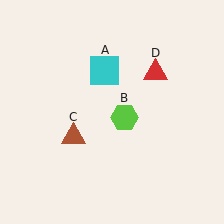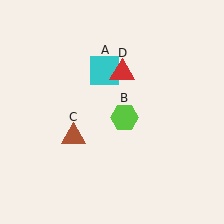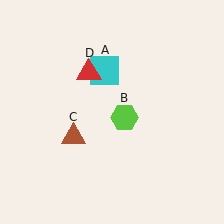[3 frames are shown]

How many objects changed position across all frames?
1 object changed position: red triangle (object D).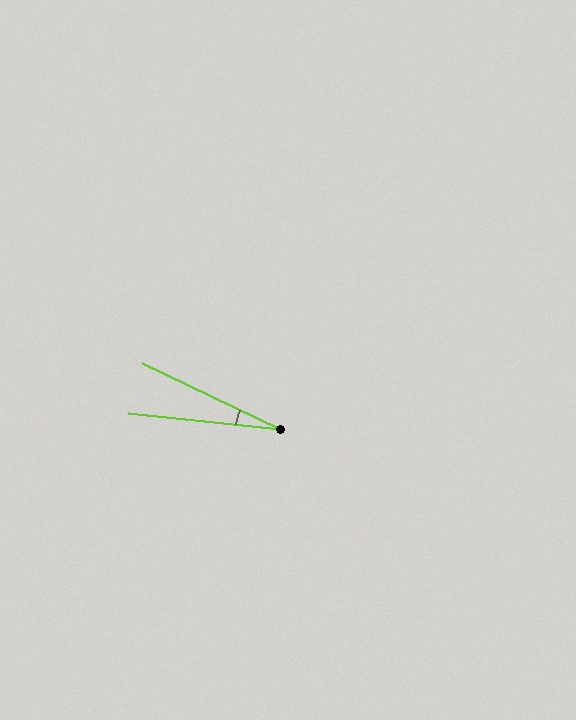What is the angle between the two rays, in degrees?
Approximately 20 degrees.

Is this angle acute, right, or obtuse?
It is acute.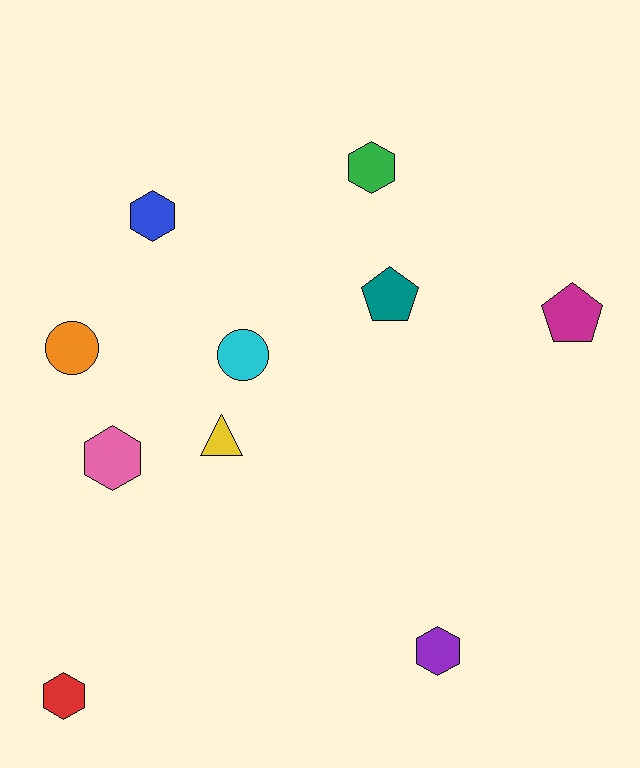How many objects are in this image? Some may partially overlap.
There are 10 objects.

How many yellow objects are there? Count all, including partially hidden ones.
There is 1 yellow object.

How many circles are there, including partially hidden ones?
There are 2 circles.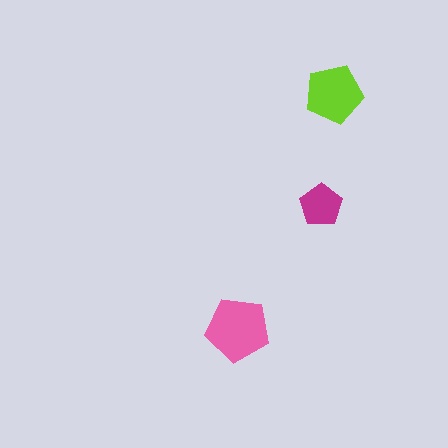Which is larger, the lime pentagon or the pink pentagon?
The pink one.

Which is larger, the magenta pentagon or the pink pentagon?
The pink one.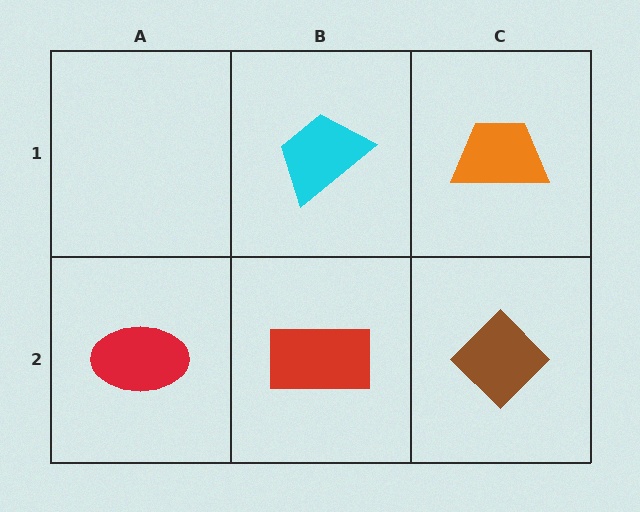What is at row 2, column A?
A red ellipse.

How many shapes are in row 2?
3 shapes.